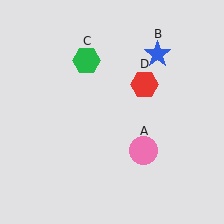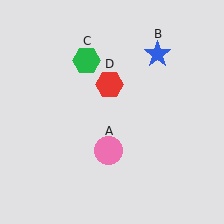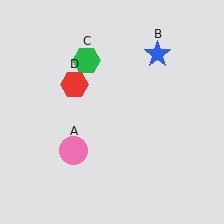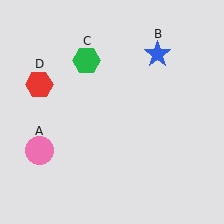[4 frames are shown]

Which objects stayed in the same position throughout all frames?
Blue star (object B) and green hexagon (object C) remained stationary.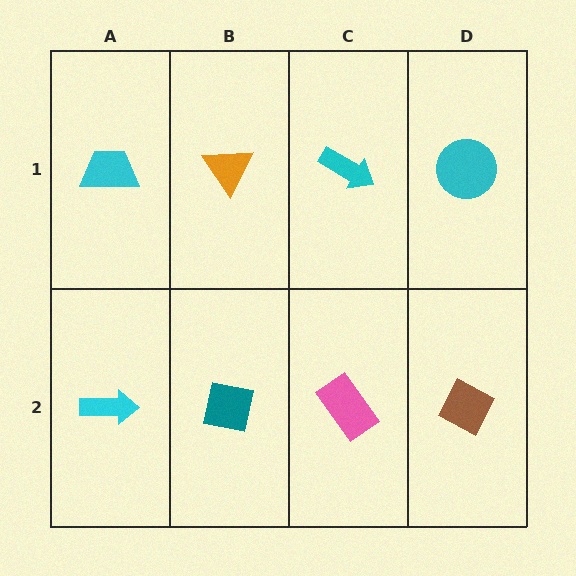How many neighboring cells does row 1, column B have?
3.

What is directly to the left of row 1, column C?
An orange triangle.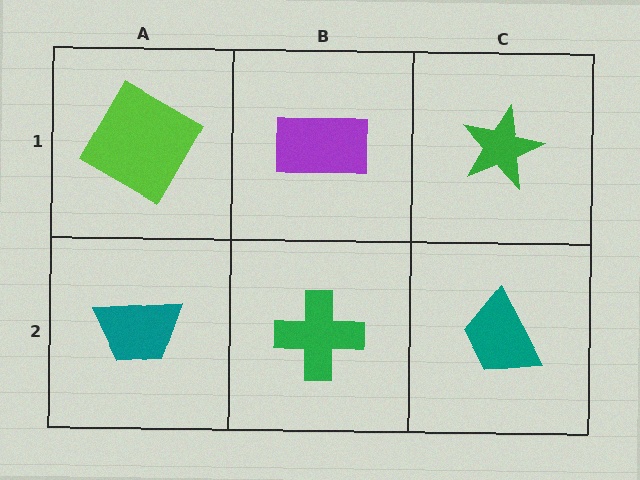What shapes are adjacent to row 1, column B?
A green cross (row 2, column B), a lime square (row 1, column A), a green star (row 1, column C).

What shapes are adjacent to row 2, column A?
A lime square (row 1, column A), a green cross (row 2, column B).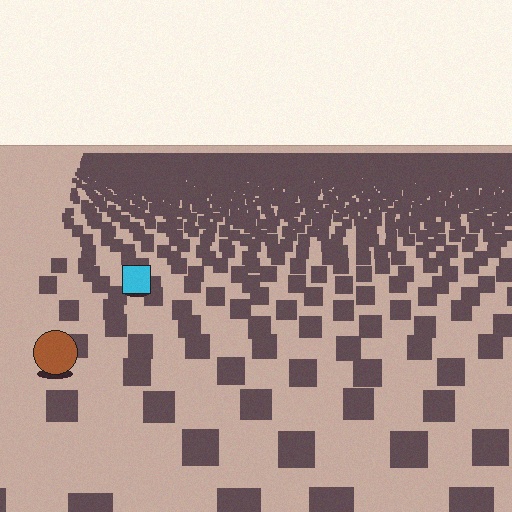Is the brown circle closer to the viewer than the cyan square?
Yes. The brown circle is closer — you can tell from the texture gradient: the ground texture is coarser near it.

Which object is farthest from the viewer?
The cyan square is farthest from the viewer. It appears smaller and the ground texture around it is denser.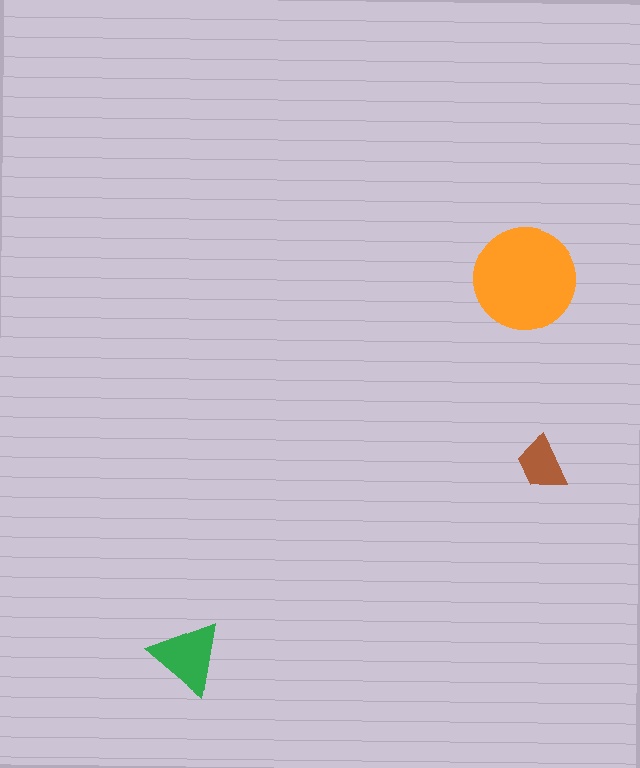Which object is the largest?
The orange circle.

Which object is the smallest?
The brown trapezoid.